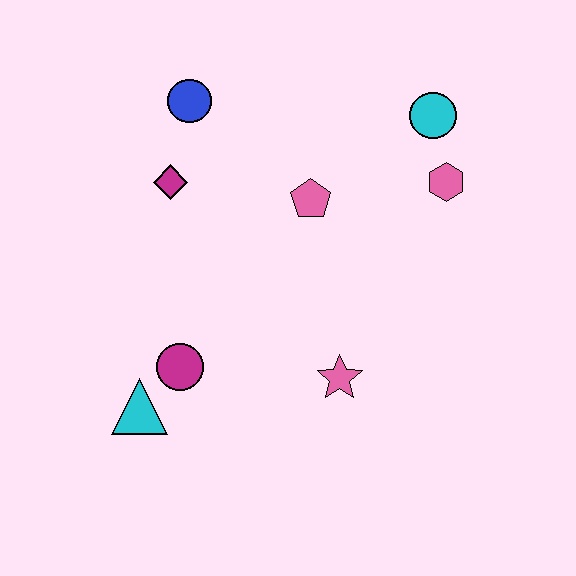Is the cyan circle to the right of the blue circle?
Yes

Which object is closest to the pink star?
The magenta circle is closest to the pink star.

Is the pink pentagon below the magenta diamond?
Yes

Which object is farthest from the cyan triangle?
The cyan circle is farthest from the cyan triangle.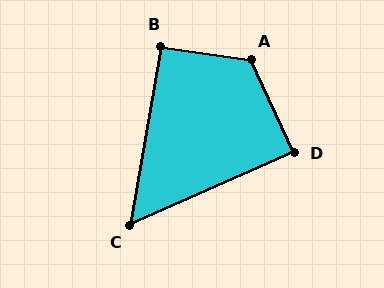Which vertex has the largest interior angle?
A, at approximately 124 degrees.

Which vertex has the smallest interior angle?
C, at approximately 56 degrees.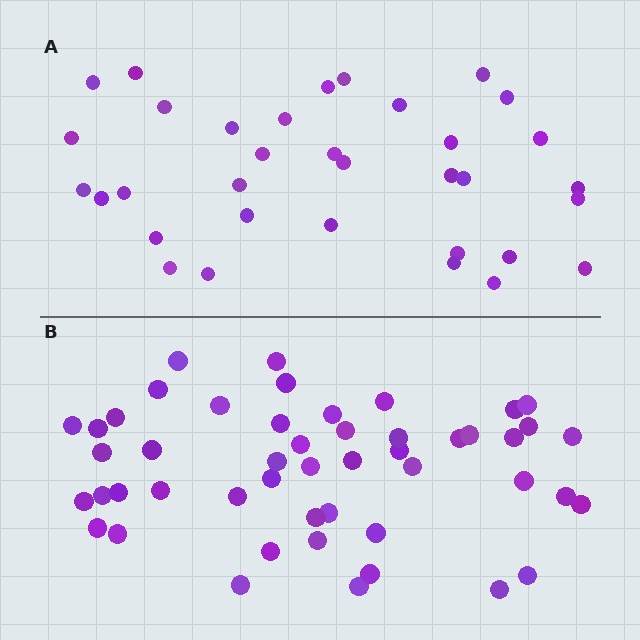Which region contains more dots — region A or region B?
Region B (the bottom region) has more dots.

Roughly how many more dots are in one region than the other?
Region B has approximately 15 more dots than region A.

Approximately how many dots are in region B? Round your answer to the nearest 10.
About 50 dots. (The exact count is 49, which rounds to 50.)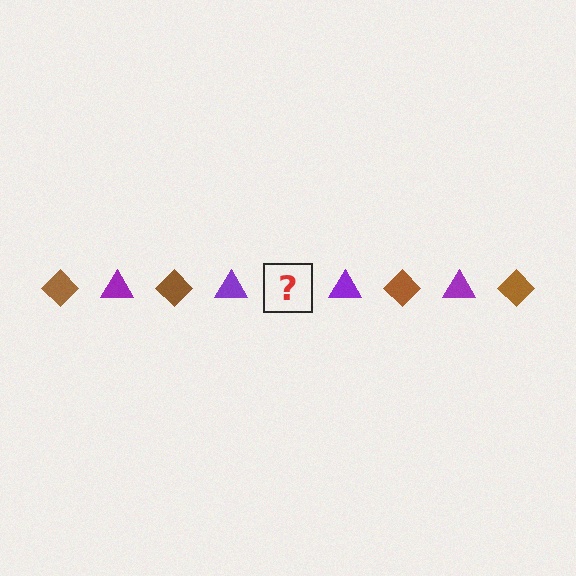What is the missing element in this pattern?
The missing element is a brown diamond.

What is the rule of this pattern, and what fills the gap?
The rule is that the pattern alternates between brown diamond and purple triangle. The gap should be filled with a brown diamond.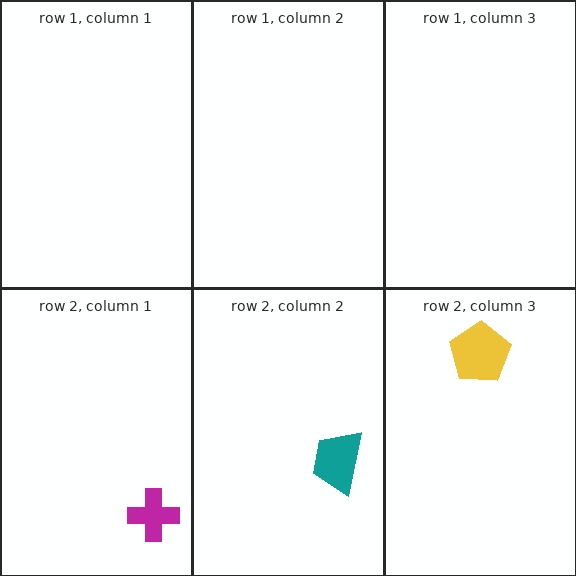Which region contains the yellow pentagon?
The row 2, column 3 region.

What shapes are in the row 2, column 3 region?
The yellow pentagon.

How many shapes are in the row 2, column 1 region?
1.